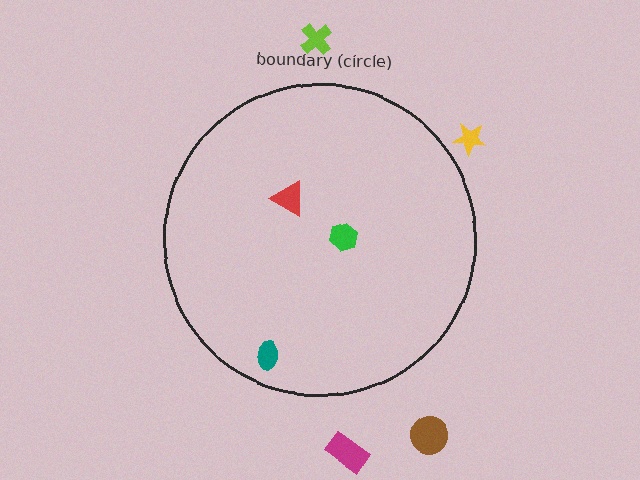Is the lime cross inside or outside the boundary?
Outside.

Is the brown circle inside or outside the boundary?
Outside.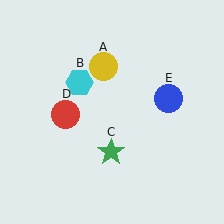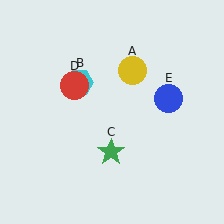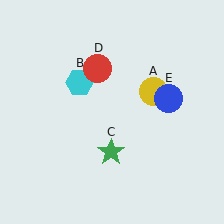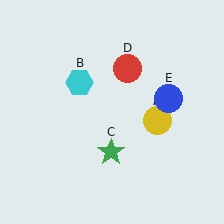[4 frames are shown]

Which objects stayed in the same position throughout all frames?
Cyan hexagon (object B) and green star (object C) and blue circle (object E) remained stationary.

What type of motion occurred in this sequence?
The yellow circle (object A), red circle (object D) rotated clockwise around the center of the scene.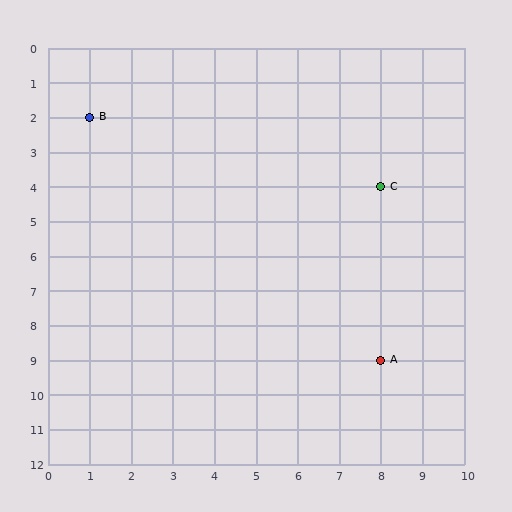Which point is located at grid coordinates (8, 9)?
Point A is at (8, 9).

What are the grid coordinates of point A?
Point A is at grid coordinates (8, 9).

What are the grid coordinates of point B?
Point B is at grid coordinates (1, 2).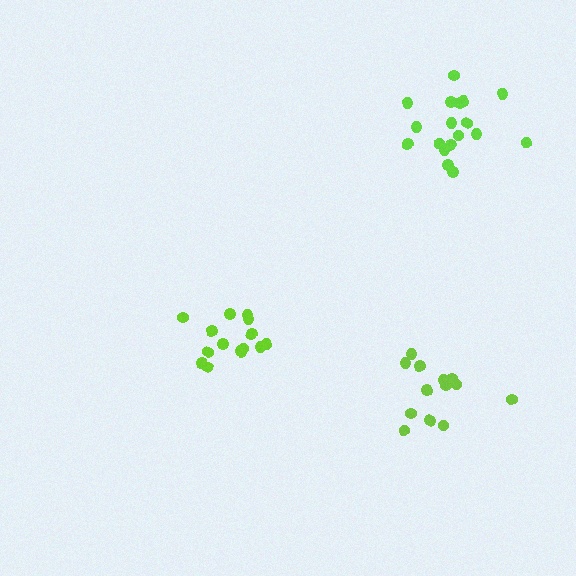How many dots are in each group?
Group 1: 18 dots, Group 2: 14 dots, Group 3: 13 dots (45 total).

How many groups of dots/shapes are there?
There are 3 groups.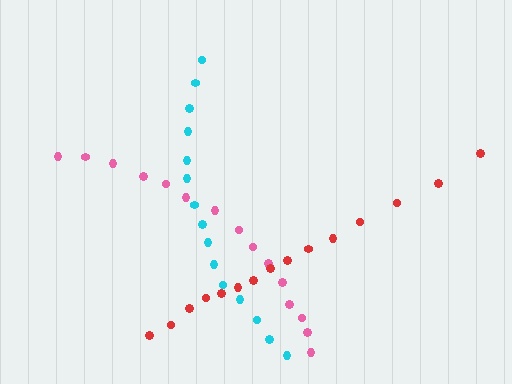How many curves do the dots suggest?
There are 3 distinct paths.